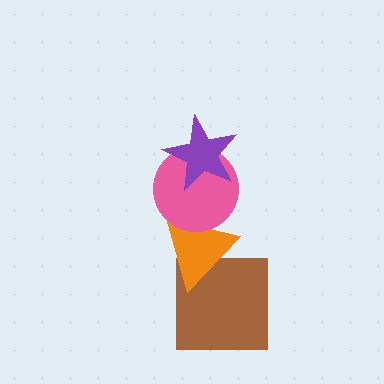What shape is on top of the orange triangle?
The pink circle is on top of the orange triangle.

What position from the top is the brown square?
The brown square is 4th from the top.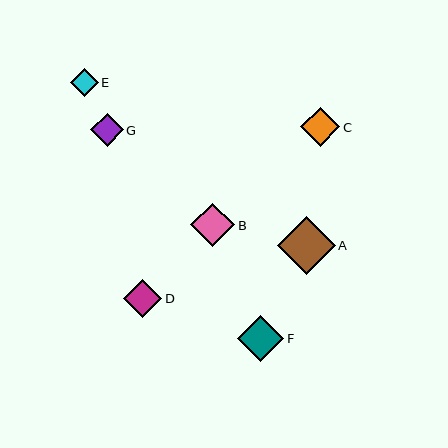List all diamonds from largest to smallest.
From largest to smallest: A, F, B, C, D, G, E.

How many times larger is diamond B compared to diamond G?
Diamond B is approximately 1.3 times the size of diamond G.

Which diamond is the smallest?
Diamond E is the smallest with a size of approximately 28 pixels.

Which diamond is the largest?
Diamond A is the largest with a size of approximately 58 pixels.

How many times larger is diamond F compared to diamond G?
Diamond F is approximately 1.4 times the size of diamond G.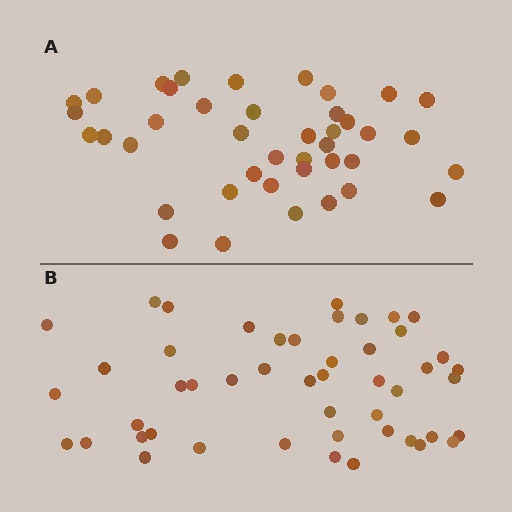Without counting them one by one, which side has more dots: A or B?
Region B (the bottom region) has more dots.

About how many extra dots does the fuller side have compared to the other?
Region B has roughly 8 or so more dots than region A.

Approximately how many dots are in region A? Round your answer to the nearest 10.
About 40 dots. (The exact count is 41, which rounds to 40.)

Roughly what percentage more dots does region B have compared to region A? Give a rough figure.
About 15% more.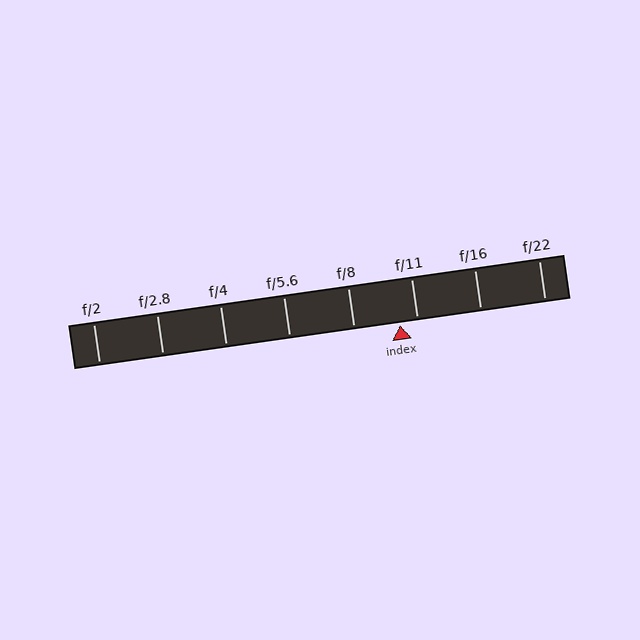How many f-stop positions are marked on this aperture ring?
There are 8 f-stop positions marked.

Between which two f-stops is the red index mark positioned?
The index mark is between f/8 and f/11.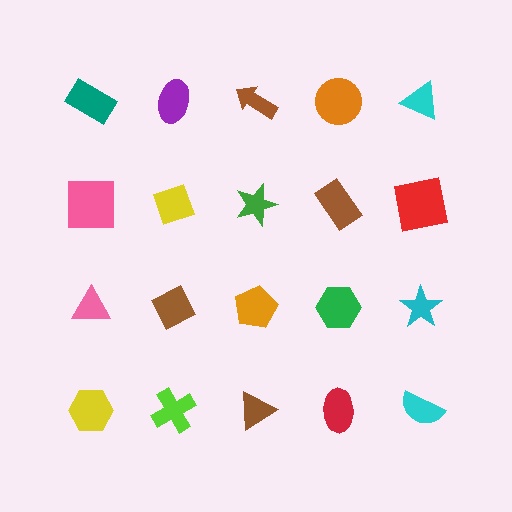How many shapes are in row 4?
5 shapes.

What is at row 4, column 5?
A cyan semicircle.